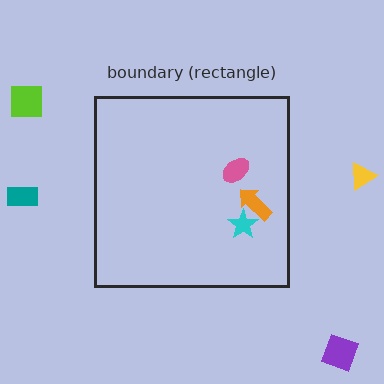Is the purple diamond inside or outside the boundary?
Outside.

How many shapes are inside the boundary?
3 inside, 4 outside.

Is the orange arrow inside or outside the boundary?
Inside.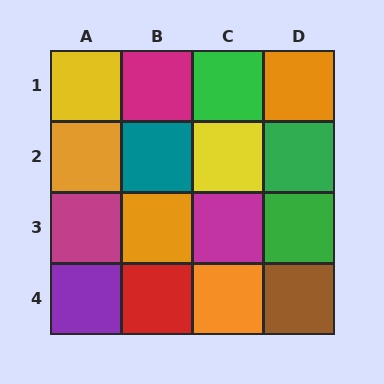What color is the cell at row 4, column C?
Orange.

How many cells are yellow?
2 cells are yellow.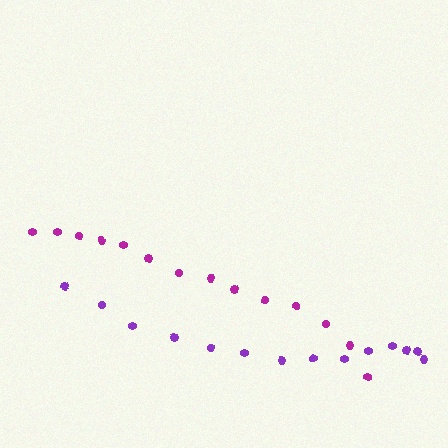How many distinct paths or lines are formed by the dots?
There are 2 distinct paths.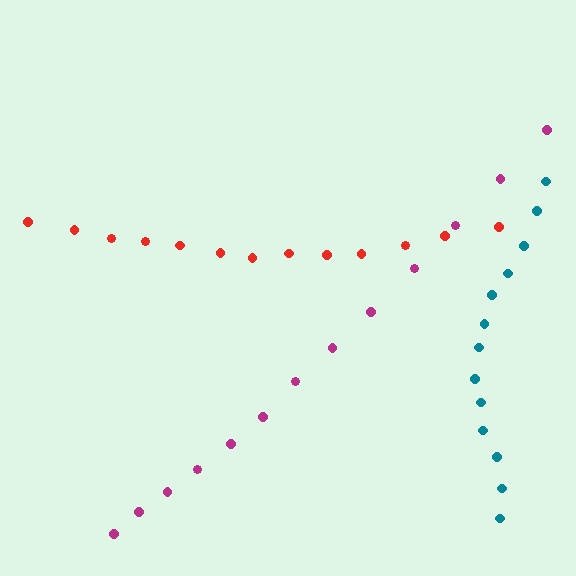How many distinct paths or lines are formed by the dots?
There are 3 distinct paths.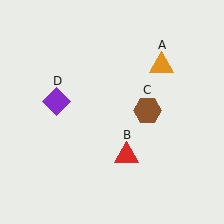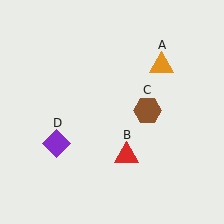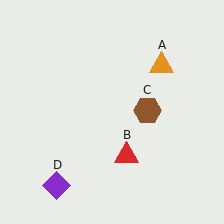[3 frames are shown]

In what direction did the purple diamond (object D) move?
The purple diamond (object D) moved down.